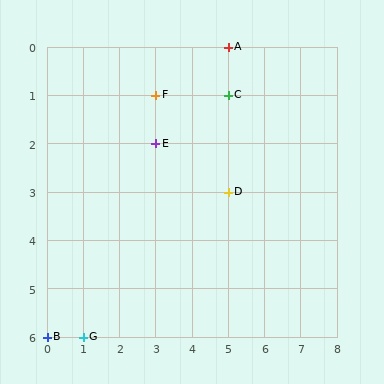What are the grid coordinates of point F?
Point F is at grid coordinates (3, 1).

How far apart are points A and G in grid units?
Points A and G are 4 columns and 6 rows apart (about 7.2 grid units diagonally).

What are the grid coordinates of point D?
Point D is at grid coordinates (5, 3).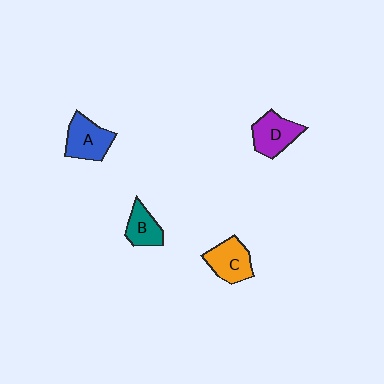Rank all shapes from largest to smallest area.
From largest to smallest: A (blue), D (purple), C (orange), B (teal).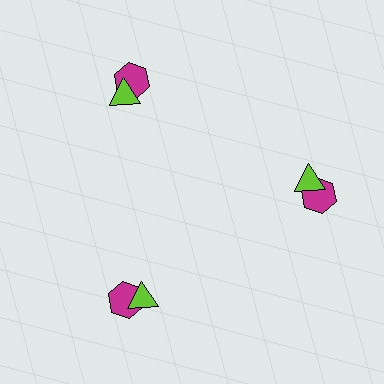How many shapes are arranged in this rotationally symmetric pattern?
There are 6 shapes, arranged in 3 groups of 2.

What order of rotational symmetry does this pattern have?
This pattern has 3-fold rotational symmetry.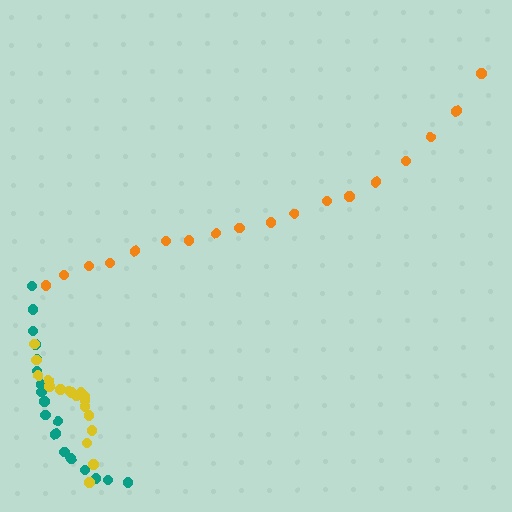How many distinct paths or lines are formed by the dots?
There are 3 distinct paths.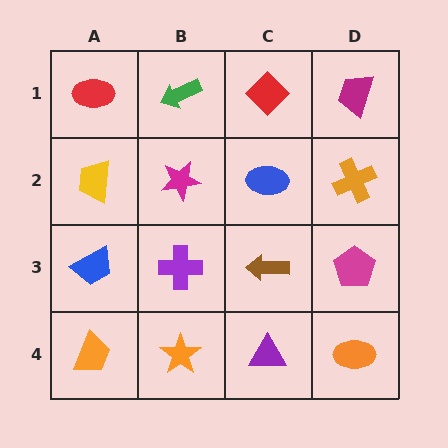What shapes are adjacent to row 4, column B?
A purple cross (row 3, column B), an orange trapezoid (row 4, column A), a purple triangle (row 4, column C).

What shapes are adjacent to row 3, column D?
An orange cross (row 2, column D), an orange ellipse (row 4, column D), a brown arrow (row 3, column C).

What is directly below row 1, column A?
A yellow trapezoid.